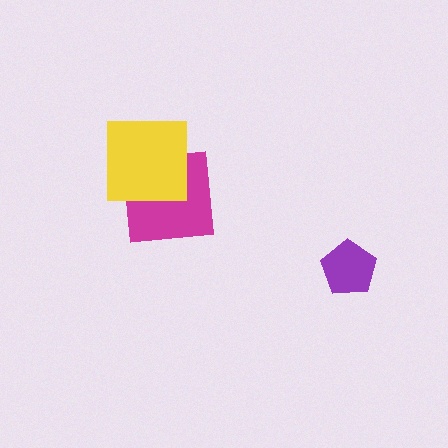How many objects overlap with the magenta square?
1 object overlaps with the magenta square.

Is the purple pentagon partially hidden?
No, no other shape covers it.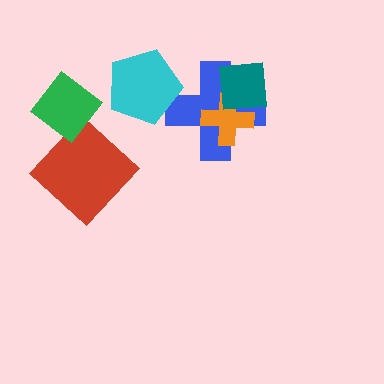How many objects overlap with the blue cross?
3 objects overlap with the blue cross.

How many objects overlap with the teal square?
2 objects overlap with the teal square.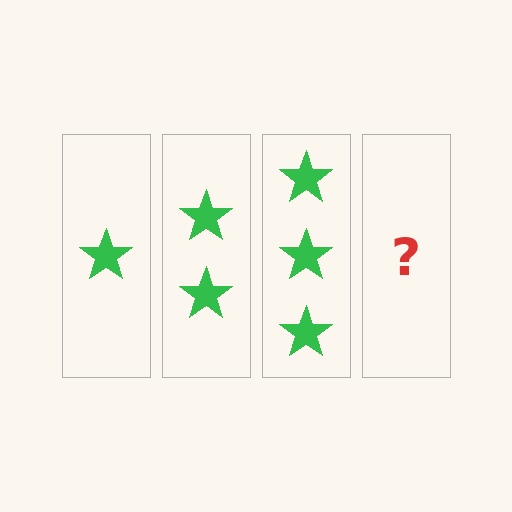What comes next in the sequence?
The next element should be 4 stars.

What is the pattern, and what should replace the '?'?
The pattern is that each step adds one more star. The '?' should be 4 stars.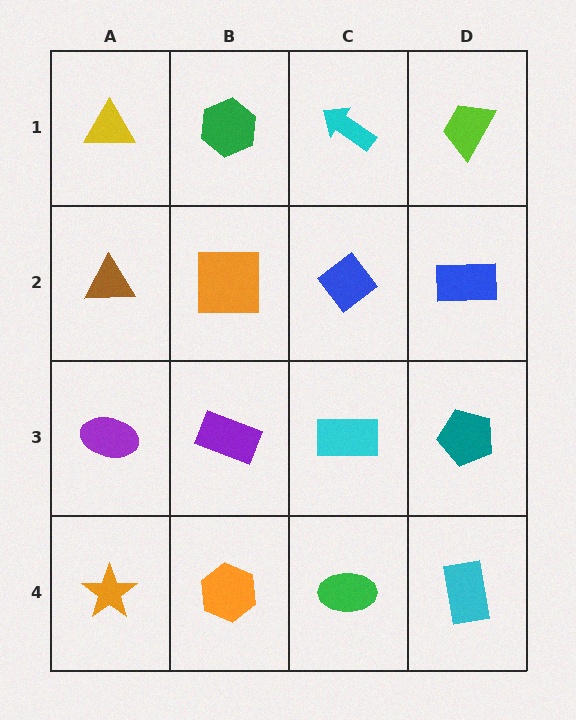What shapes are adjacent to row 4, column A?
A purple ellipse (row 3, column A), an orange hexagon (row 4, column B).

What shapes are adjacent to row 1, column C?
A blue diamond (row 2, column C), a green hexagon (row 1, column B), a lime trapezoid (row 1, column D).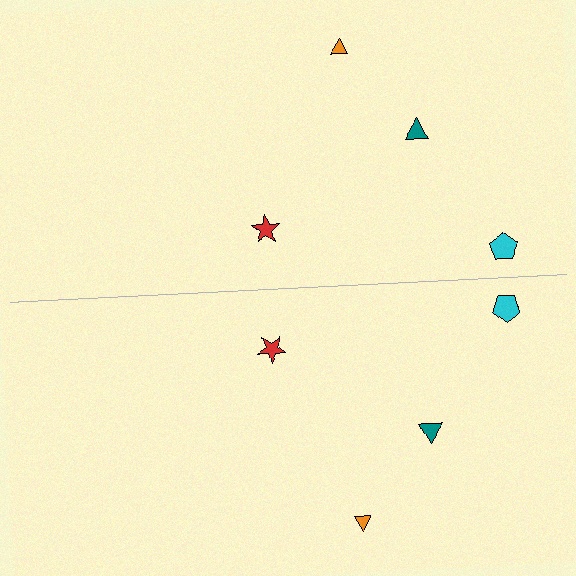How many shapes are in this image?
There are 8 shapes in this image.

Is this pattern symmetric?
Yes, this pattern has bilateral (reflection) symmetry.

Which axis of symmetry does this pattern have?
The pattern has a horizontal axis of symmetry running through the center of the image.